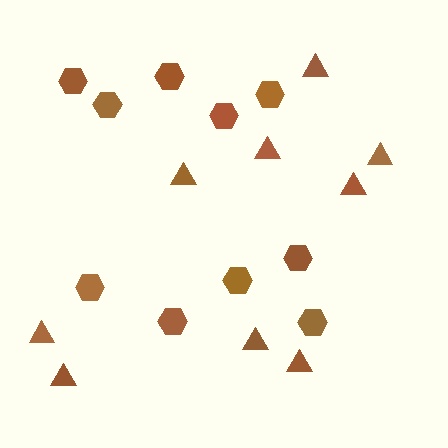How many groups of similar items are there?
There are 2 groups: one group of triangles (9) and one group of hexagons (10).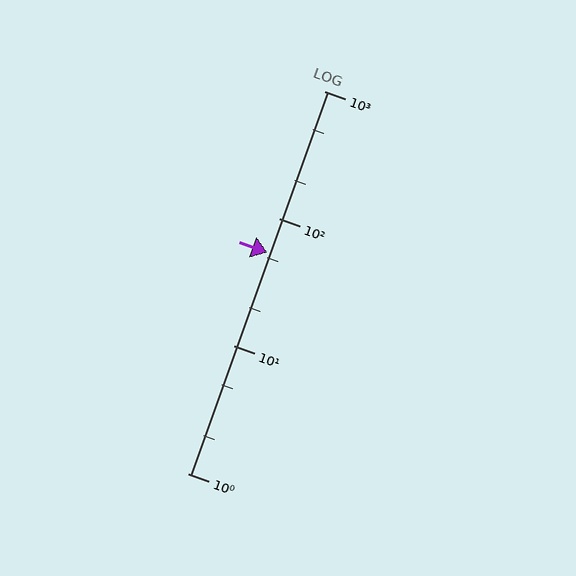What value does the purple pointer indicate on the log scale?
The pointer indicates approximately 54.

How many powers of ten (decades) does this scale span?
The scale spans 3 decades, from 1 to 1000.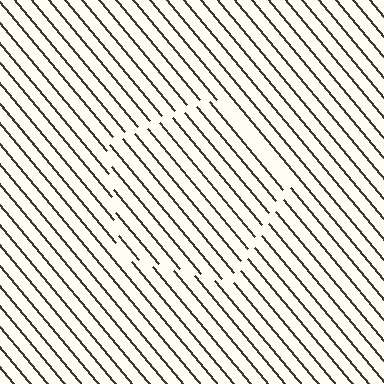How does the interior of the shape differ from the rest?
The interior of the shape contains the same grating, shifted by half a period — the contour is defined by the phase discontinuity where line-ends from the inner and outer gratings abut.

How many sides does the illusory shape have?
5 sides — the line-ends trace a pentagon.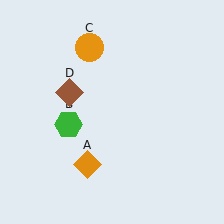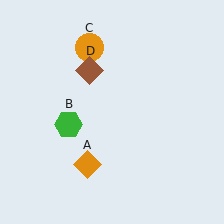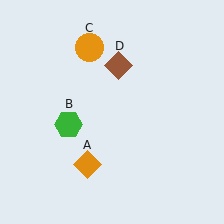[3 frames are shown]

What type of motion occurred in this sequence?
The brown diamond (object D) rotated clockwise around the center of the scene.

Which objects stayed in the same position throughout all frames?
Orange diamond (object A) and green hexagon (object B) and orange circle (object C) remained stationary.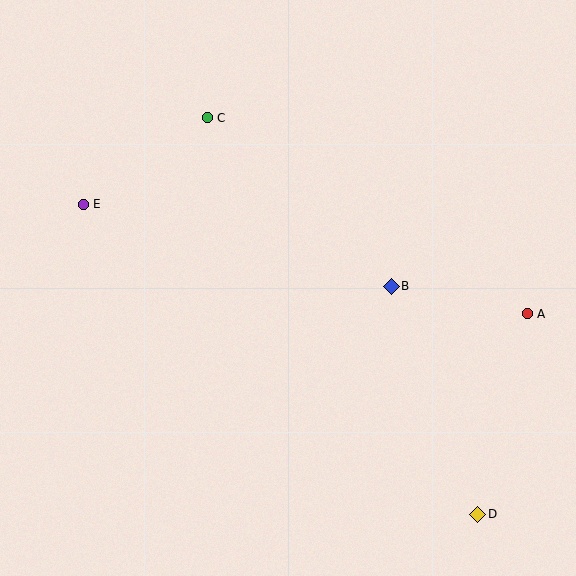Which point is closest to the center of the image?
Point B at (391, 286) is closest to the center.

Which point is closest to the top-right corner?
Point A is closest to the top-right corner.